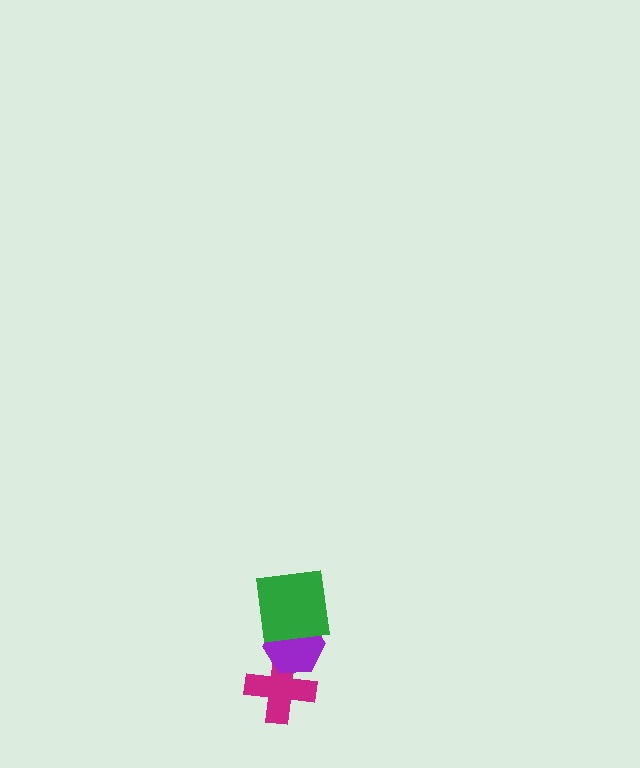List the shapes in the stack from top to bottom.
From top to bottom: the green square, the purple hexagon, the magenta cross.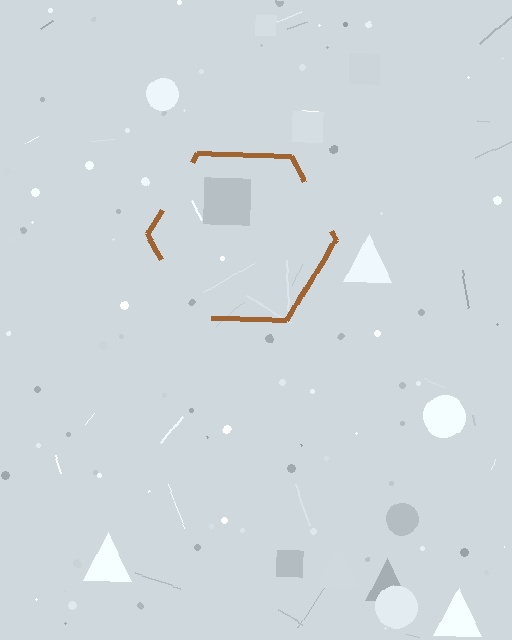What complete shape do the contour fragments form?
The contour fragments form a hexagon.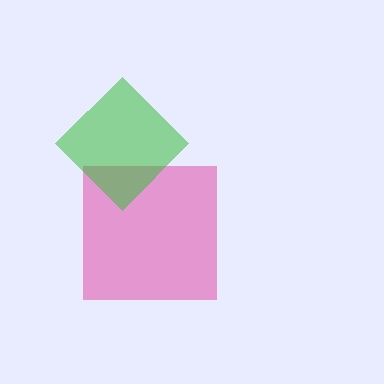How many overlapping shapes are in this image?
There are 2 overlapping shapes in the image.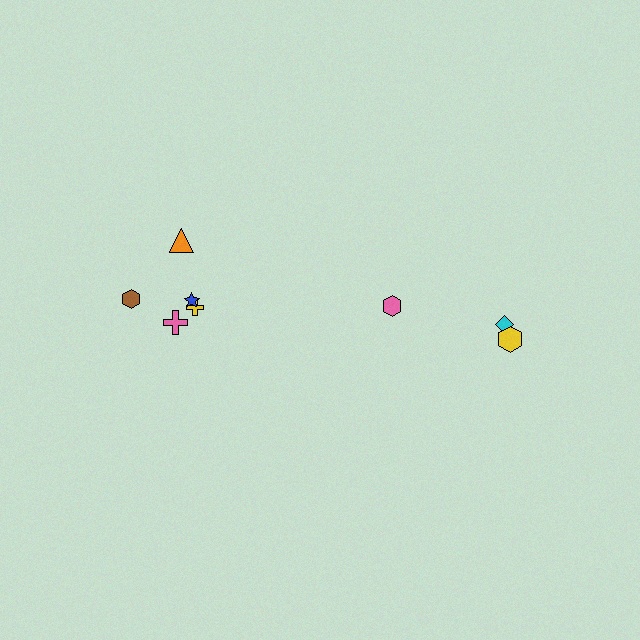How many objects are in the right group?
There are 3 objects.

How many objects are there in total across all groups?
There are 8 objects.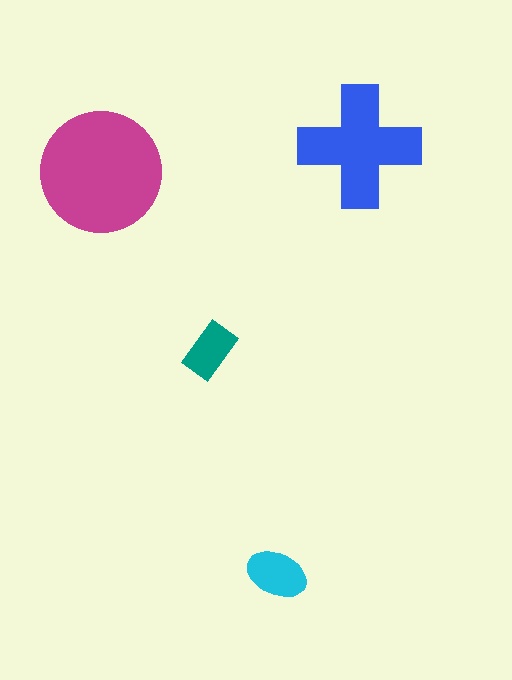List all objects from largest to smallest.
The magenta circle, the blue cross, the cyan ellipse, the teal rectangle.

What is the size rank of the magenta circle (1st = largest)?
1st.